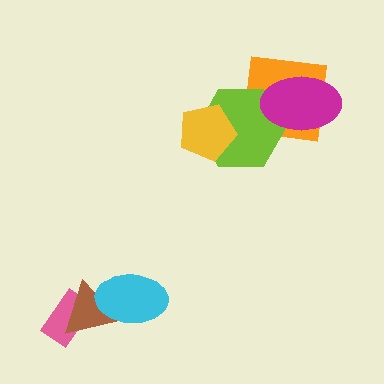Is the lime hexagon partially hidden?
Yes, it is partially covered by another shape.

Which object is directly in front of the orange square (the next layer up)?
The lime hexagon is directly in front of the orange square.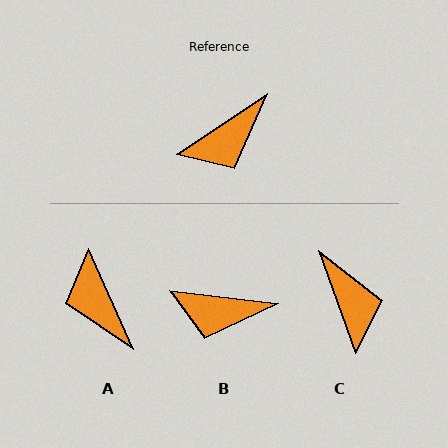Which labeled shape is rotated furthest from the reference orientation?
A, about 100 degrees away.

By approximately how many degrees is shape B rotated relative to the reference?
Approximately 41 degrees clockwise.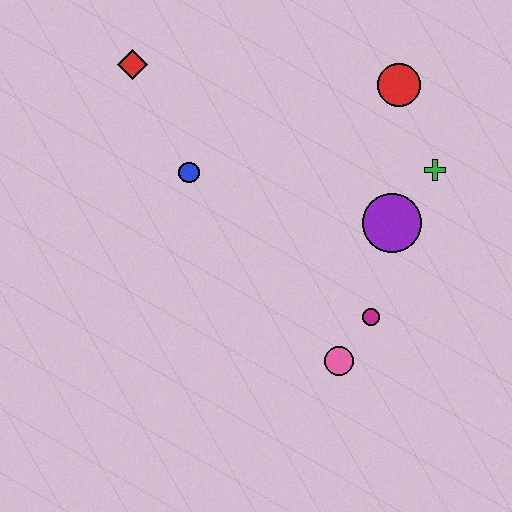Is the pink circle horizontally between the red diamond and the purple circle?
Yes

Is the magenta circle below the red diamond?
Yes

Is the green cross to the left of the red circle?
No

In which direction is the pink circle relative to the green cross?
The pink circle is below the green cross.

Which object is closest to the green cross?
The purple circle is closest to the green cross.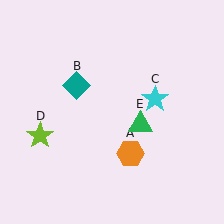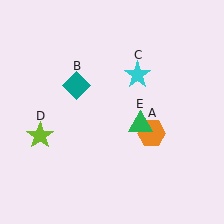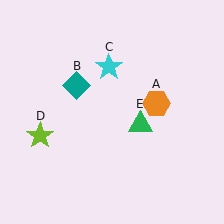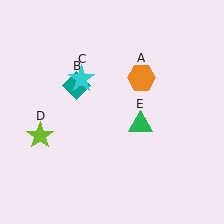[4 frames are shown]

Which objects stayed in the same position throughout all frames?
Teal diamond (object B) and lime star (object D) and green triangle (object E) remained stationary.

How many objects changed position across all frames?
2 objects changed position: orange hexagon (object A), cyan star (object C).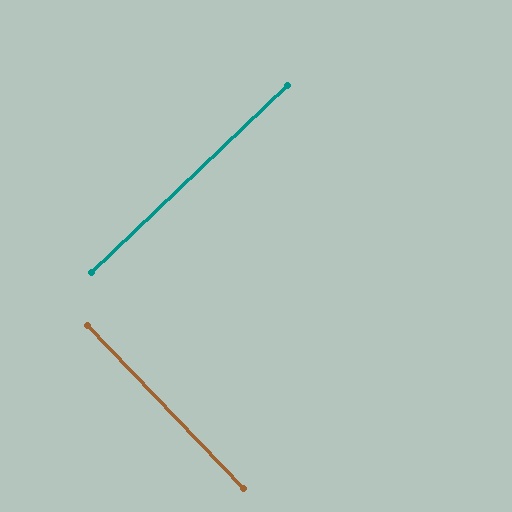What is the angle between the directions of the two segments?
Approximately 90 degrees.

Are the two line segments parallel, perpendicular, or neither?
Perpendicular — they meet at approximately 90°.